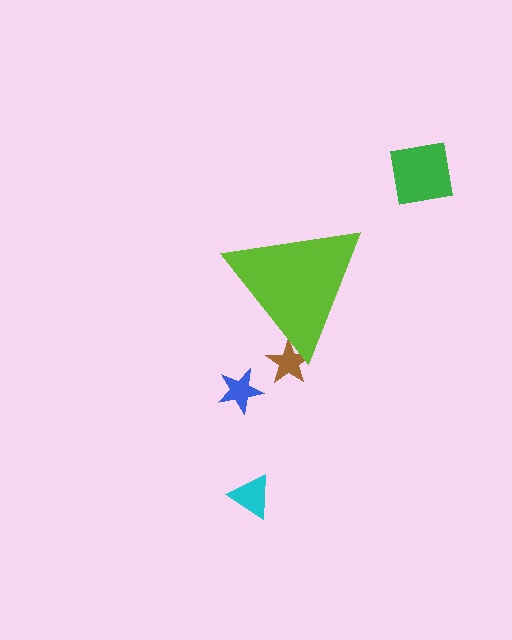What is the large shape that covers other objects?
A lime triangle.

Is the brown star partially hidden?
Yes, the brown star is partially hidden behind the lime triangle.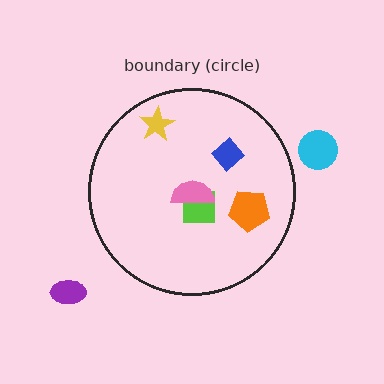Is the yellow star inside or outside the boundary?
Inside.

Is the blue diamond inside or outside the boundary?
Inside.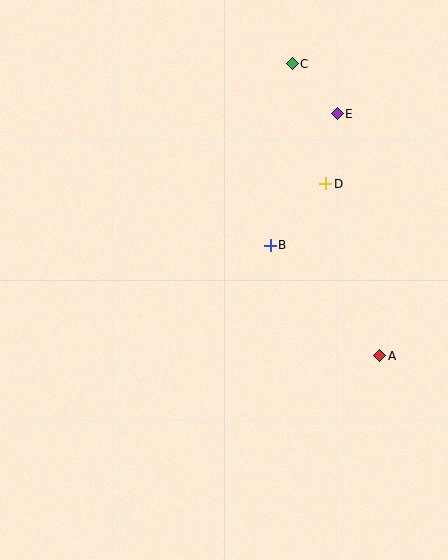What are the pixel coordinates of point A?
Point A is at (380, 356).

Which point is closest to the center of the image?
Point B at (270, 245) is closest to the center.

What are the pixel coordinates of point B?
Point B is at (270, 245).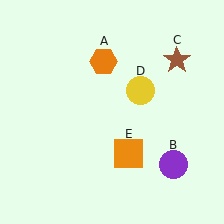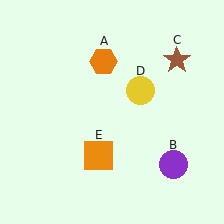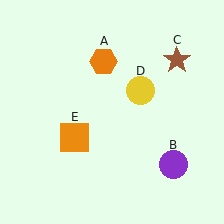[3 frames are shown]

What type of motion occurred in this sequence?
The orange square (object E) rotated clockwise around the center of the scene.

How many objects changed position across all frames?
1 object changed position: orange square (object E).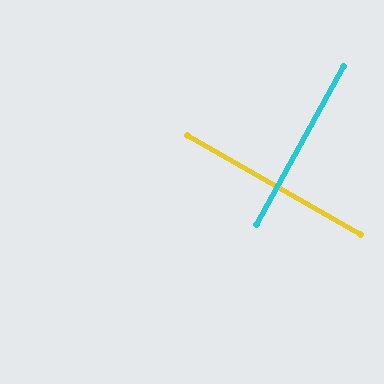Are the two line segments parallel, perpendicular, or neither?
Perpendicular — they meet at approximately 89°.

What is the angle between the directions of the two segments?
Approximately 89 degrees.